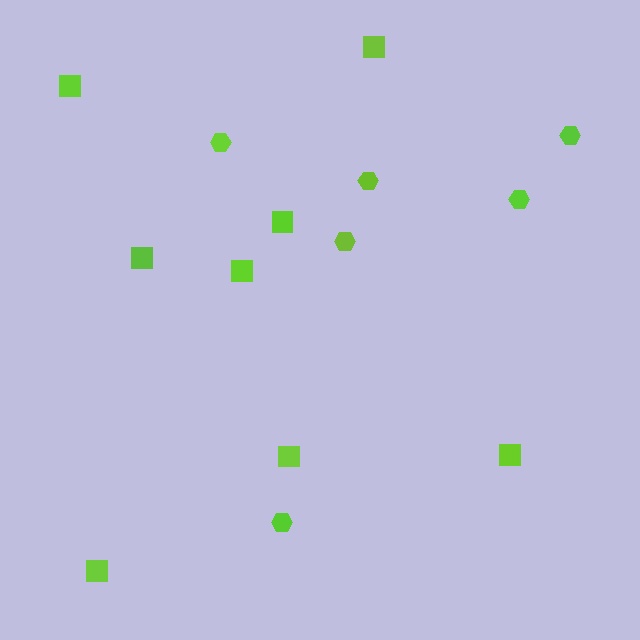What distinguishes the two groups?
There are 2 groups: one group of hexagons (6) and one group of squares (8).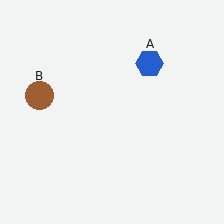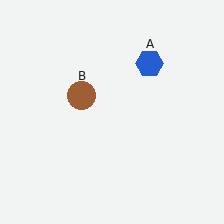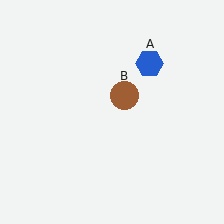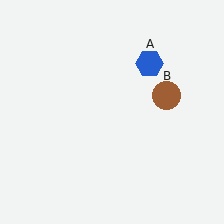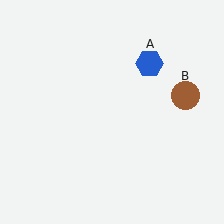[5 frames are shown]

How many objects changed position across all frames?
1 object changed position: brown circle (object B).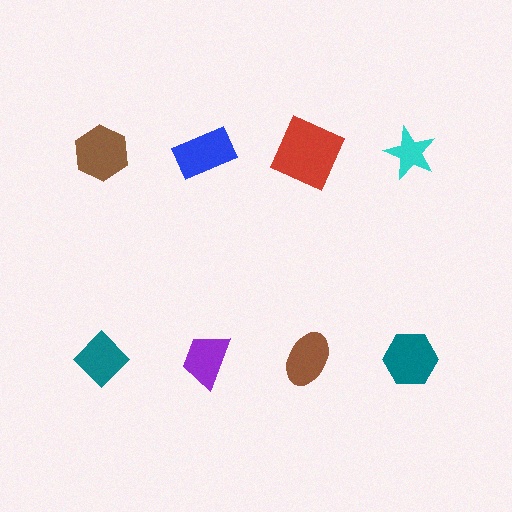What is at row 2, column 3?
A brown ellipse.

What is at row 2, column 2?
A purple trapezoid.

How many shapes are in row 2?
4 shapes.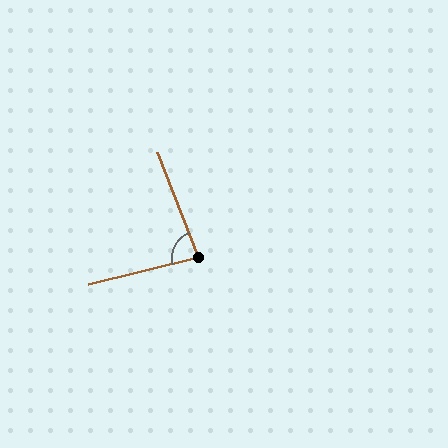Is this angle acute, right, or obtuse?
It is acute.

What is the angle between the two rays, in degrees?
Approximately 82 degrees.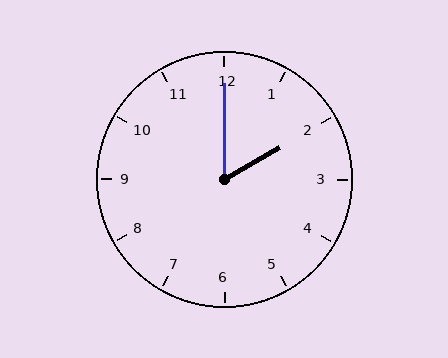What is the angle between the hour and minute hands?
Approximately 60 degrees.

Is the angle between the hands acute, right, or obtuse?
It is acute.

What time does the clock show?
2:00.